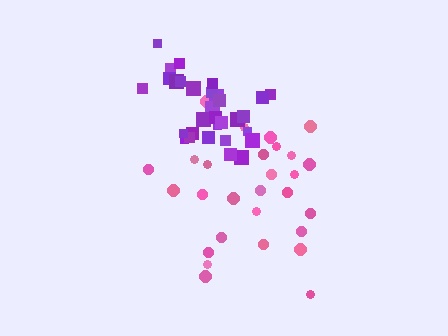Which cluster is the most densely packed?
Purple.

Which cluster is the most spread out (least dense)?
Pink.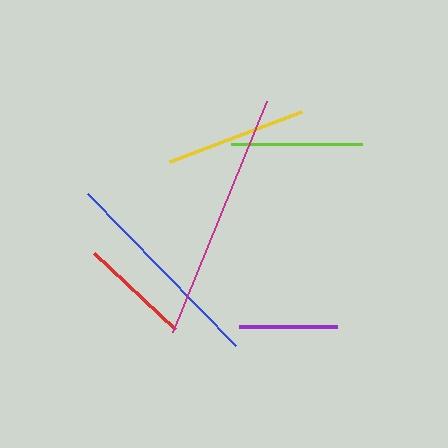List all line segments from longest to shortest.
From longest to shortest: magenta, blue, yellow, lime, red, purple.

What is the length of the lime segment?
The lime segment is approximately 131 pixels long.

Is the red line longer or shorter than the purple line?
The red line is longer than the purple line.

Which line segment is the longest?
The magenta line is the longest at approximately 249 pixels.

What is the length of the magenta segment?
The magenta segment is approximately 249 pixels long.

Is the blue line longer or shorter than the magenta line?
The magenta line is longer than the blue line.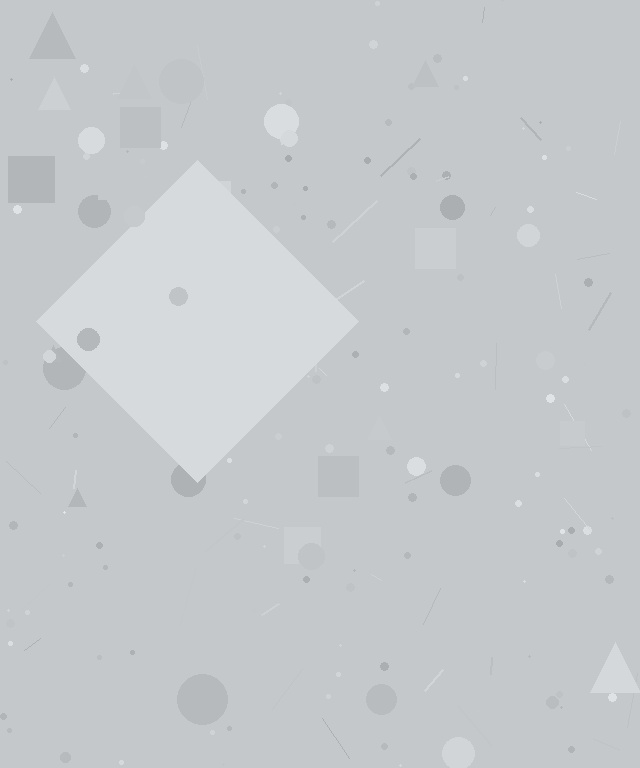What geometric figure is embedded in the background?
A diamond is embedded in the background.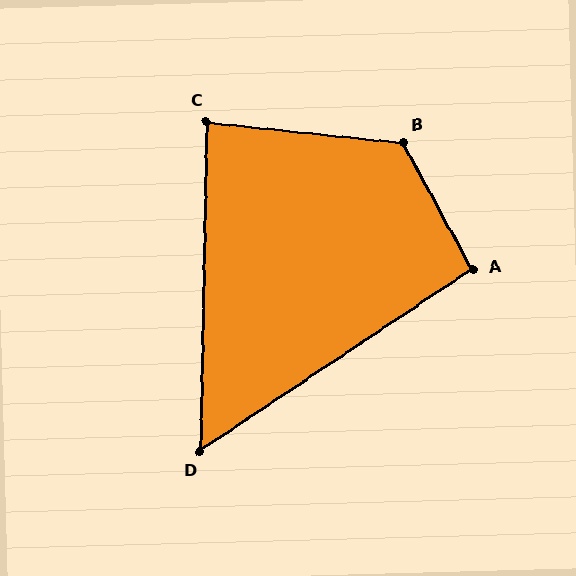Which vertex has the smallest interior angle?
D, at approximately 55 degrees.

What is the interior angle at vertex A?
Approximately 95 degrees (obtuse).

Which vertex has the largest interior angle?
B, at approximately 125 degrees.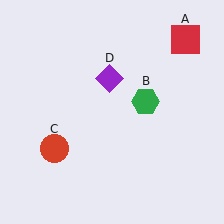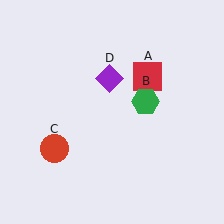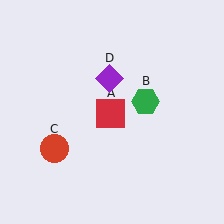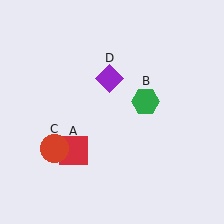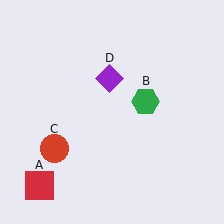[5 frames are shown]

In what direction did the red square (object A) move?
The red square (object A) moved down and to the left.